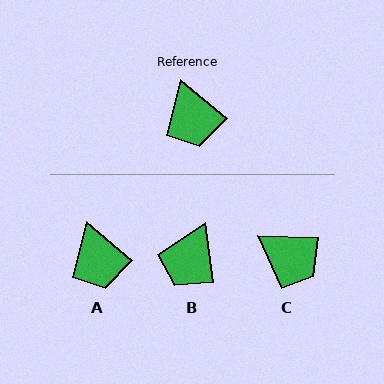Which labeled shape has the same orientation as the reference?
A.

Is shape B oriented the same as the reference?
No, it is off by about 42 degrees.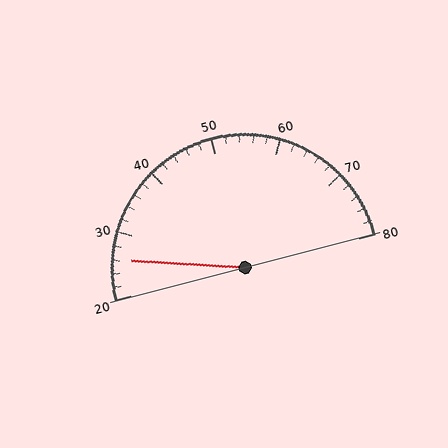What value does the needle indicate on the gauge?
The needle indicates approximately 26.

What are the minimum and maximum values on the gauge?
The gauge ranges from 20 to 80.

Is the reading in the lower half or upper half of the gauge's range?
The reading is in the lower half of the range (20 to 80).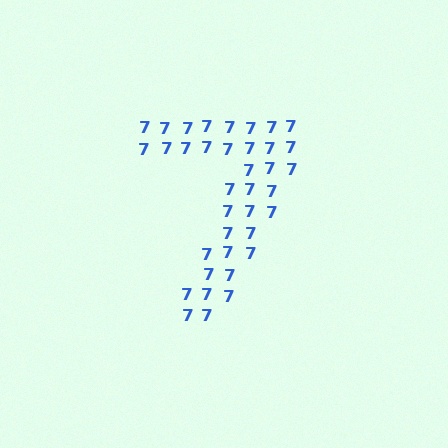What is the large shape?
The large shape is the digit 7.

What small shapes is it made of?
It is made of small digit 7's.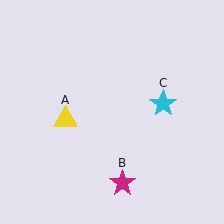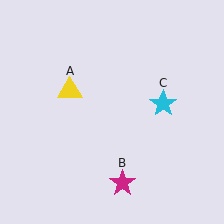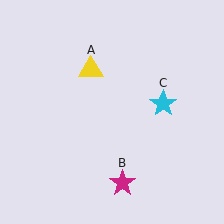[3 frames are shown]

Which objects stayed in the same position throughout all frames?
Magenta star (object B) and cyan star (object C) remained stationary.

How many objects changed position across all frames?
1 object changed position: yellow triangle (object A).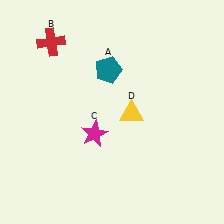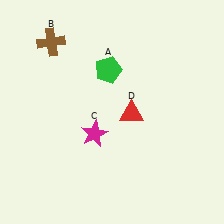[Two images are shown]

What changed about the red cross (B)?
In Image 1, B is red. In Image 2, it changed to brown.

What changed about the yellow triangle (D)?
In Image 1, D is yellow. In Image 2, it changed to red.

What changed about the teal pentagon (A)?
In Image 1, A is teal. In Image 2, it changed to green.